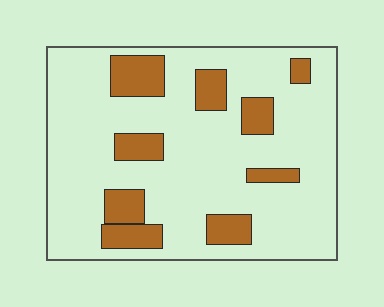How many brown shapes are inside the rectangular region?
9.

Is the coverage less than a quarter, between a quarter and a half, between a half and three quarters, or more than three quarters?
Less than a quarter.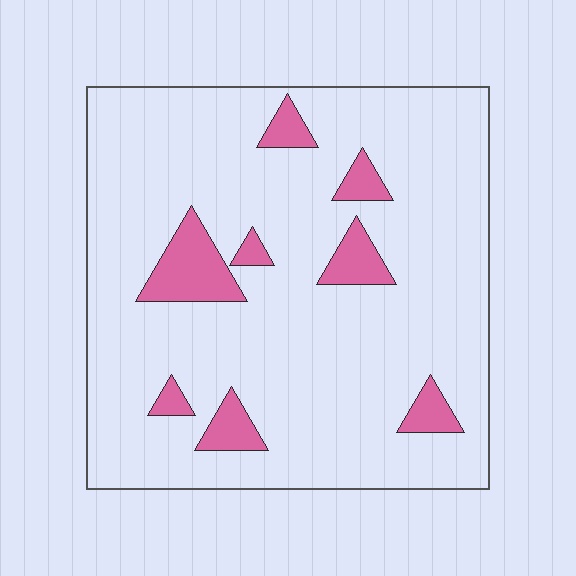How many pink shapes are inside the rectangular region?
8.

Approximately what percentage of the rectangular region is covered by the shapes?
Approximately 10%.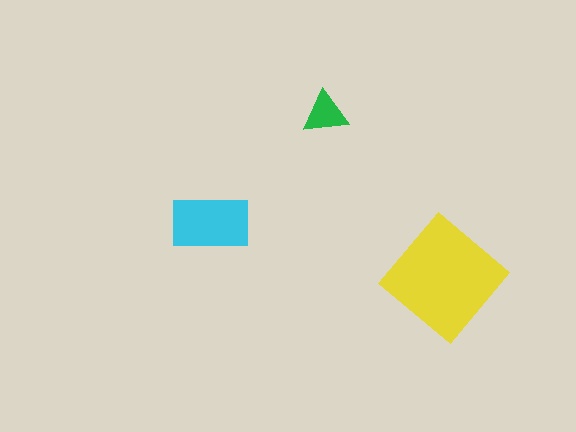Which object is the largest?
The yellow diamond.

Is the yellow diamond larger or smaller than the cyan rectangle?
Larger.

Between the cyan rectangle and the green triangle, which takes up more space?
The cyan rectangle.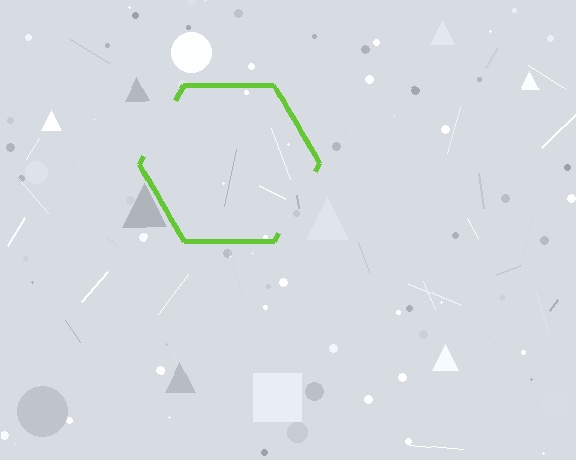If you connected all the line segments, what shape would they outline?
They would outline a hexagon.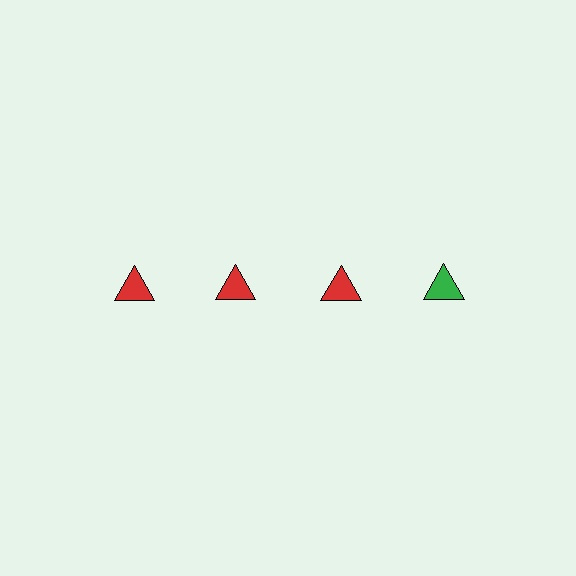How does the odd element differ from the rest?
It has a different color: green instead of red.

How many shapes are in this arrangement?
There are 4 shapes arranged in a grid pattern.